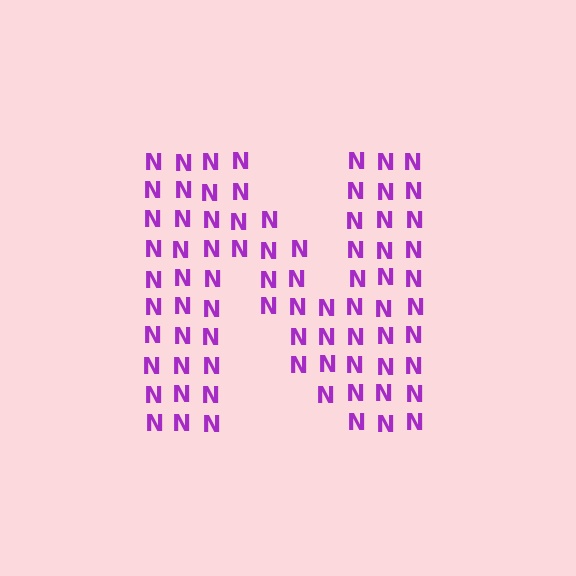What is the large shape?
The large shape is the letter N.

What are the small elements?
The small elements are letter N's.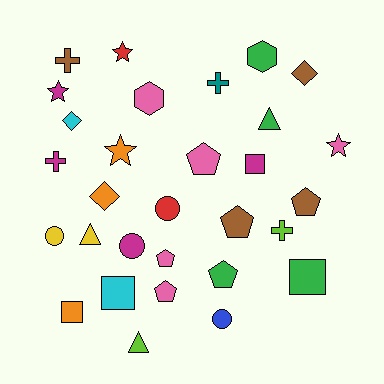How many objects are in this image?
There are 30 objects.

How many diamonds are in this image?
There are 3 diamonds.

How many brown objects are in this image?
There are 4 brown objects.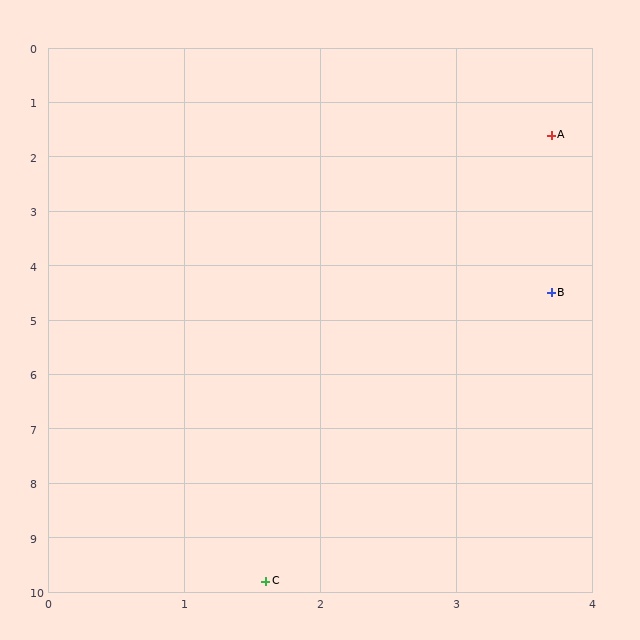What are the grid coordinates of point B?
Point B is at approximately (3.7, 4.5).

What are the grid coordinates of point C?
Point C is at approximately (1.6, 9.8).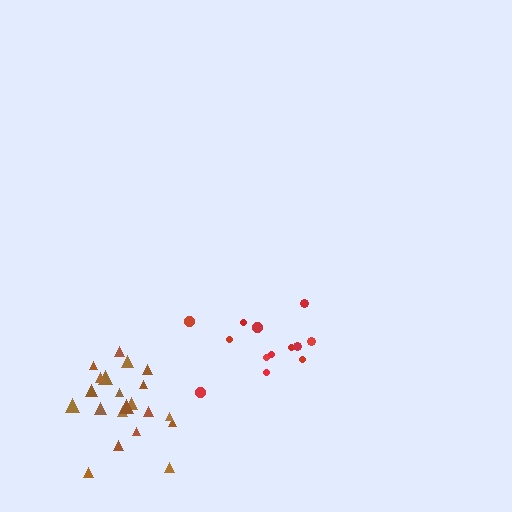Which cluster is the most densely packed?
Brown.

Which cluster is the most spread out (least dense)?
Red.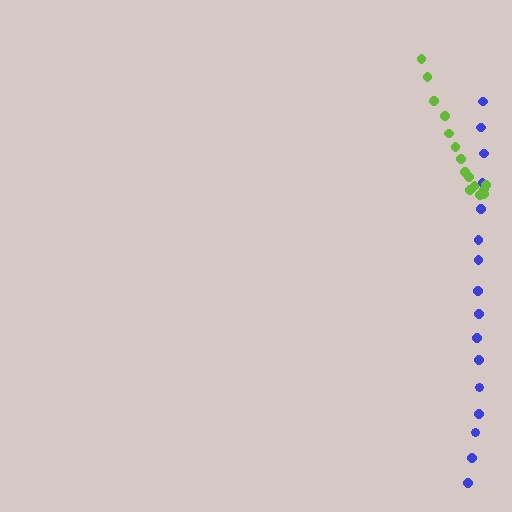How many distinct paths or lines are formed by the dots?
There are 2 distinct paths.